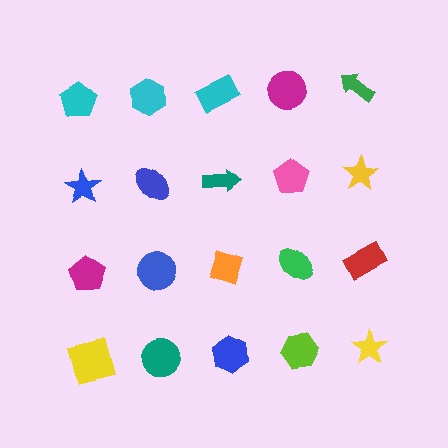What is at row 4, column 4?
A lime hexagon.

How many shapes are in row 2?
5 shapes.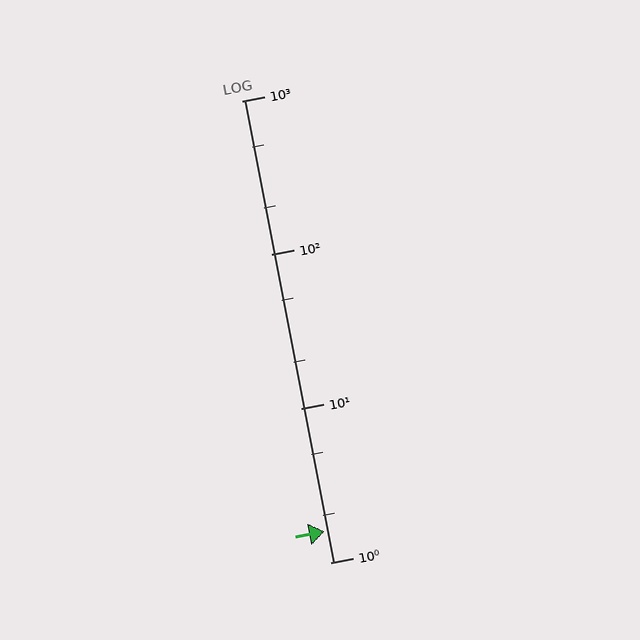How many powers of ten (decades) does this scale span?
The scale spans 3 decades, from 1 to 1000.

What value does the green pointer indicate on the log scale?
The pointer indicates approximately 1.6.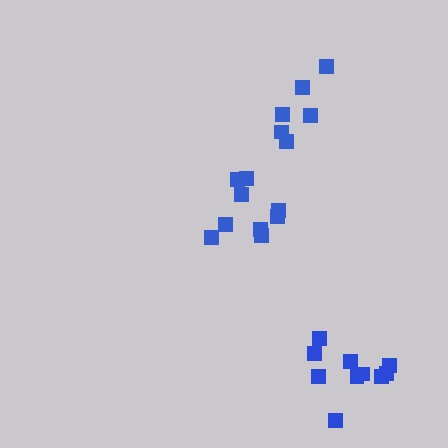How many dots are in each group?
Group 1: 10 dots, Group 2: 9 dots, Group 3: 6 dots (25 total).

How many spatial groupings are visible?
There are 3 spatial groupings.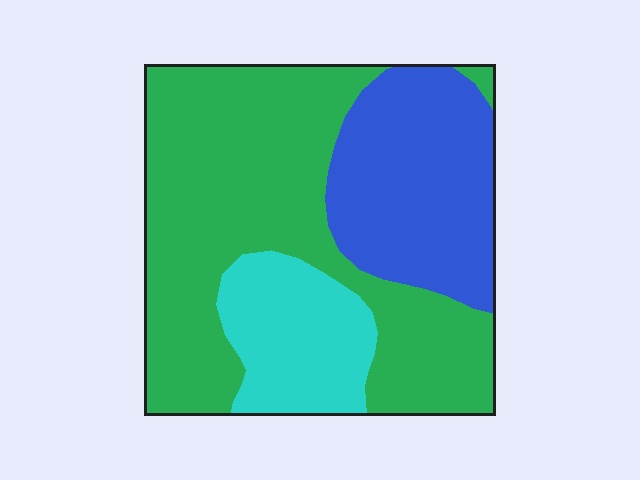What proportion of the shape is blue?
Blue takes up about one quarter (1/4) of the shape.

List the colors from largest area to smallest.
From largest to smallest: green, blue, cyan.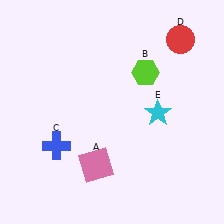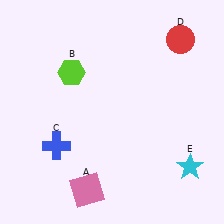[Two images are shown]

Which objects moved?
The objects that moved are: the pink square (A), the lime hexagon (B), the cyan star (E).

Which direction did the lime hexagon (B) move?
The lime hexagon (B) moved left.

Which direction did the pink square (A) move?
The pink square (A) moved down.